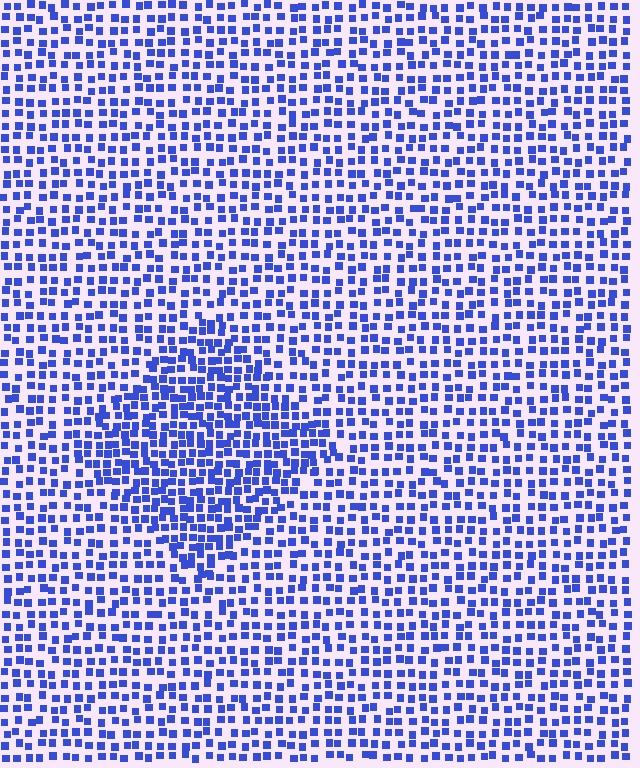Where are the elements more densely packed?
The elements are more densely packed inside the diamond boundary.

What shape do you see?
I see a diamond.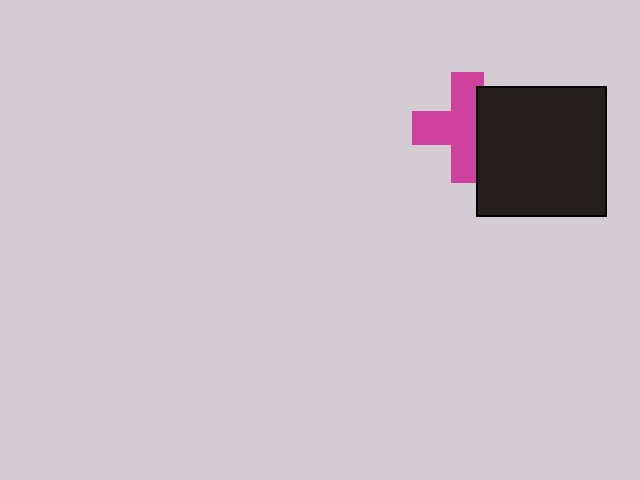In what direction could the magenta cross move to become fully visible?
The magenta cross could move left. That would shift it out from behind the black square entirely.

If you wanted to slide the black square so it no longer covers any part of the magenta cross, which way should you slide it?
Slide it right — that is the most direct way to separate the two shapes.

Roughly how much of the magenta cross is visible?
Most of it is visible (roughly 66%).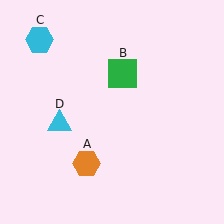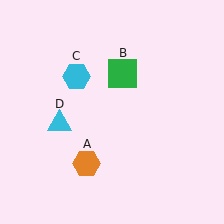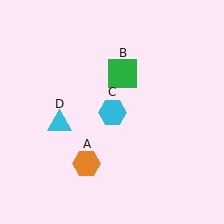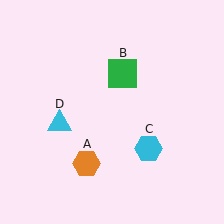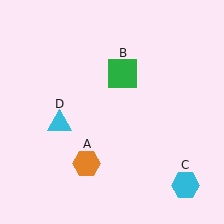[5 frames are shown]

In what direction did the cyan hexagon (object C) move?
The cyan hexagon (object C) moved down and to the right.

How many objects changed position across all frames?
1 object changed position: cyan hexagon (object C).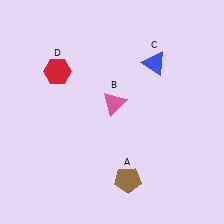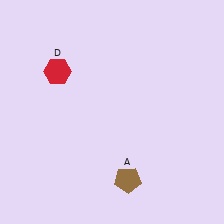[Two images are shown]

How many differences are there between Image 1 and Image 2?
There are 2 differences between the two images.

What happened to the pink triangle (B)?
The pink triangle (B) was removed in Image 2. It was in the top-right area of Image 1.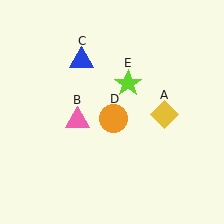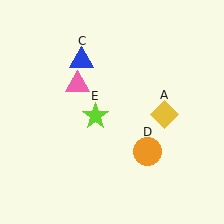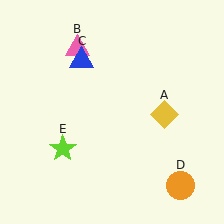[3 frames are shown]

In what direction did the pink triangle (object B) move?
The pink triangle (object B) moved up.